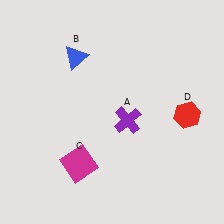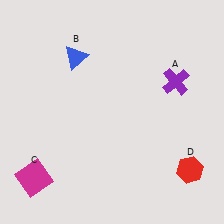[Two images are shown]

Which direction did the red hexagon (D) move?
The red hexagon (D) moved down.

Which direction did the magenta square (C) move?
The magenta square (C) moved left.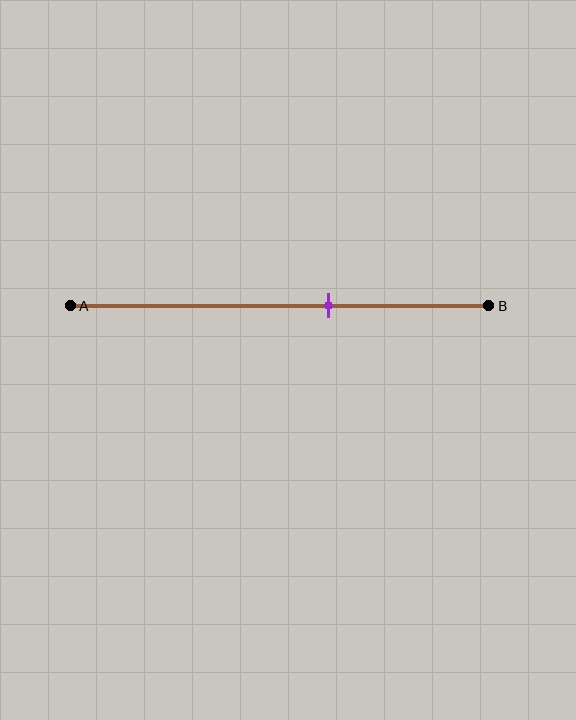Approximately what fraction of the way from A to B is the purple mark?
The purple mark is approximately 60% of the way from A to B.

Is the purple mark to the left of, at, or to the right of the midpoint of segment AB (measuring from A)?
The purple mark is to the right of the midpoint of segment AB.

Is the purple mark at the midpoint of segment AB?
No, the mark is at about 60% from A, not at the 50% midpoint.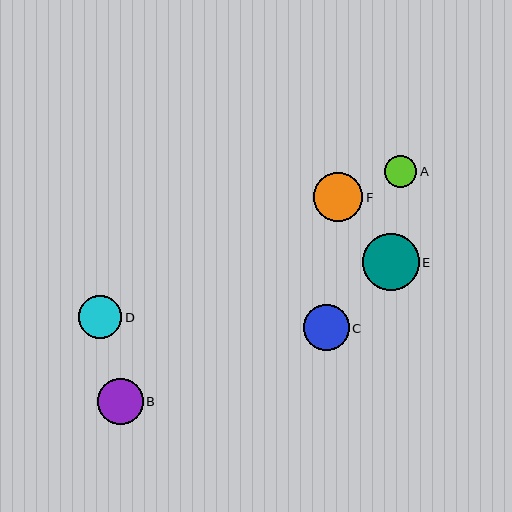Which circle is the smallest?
Circle A is the smallest with a size of approximately 32 pixels.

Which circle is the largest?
Circle E is the largest with a size of approximately 57 pixels.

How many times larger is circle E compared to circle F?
Circle E is approximately 1.1 times the size of circle F.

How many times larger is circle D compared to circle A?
Circle D is approximately 1.3 times the size of circle A.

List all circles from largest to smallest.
From largest to smallest: E, F, B, C, D, A.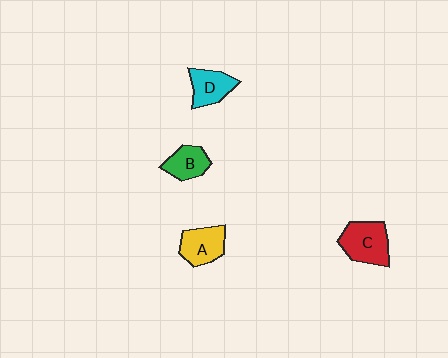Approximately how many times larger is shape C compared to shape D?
Approximately 1.3 times.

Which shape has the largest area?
Shape C (red).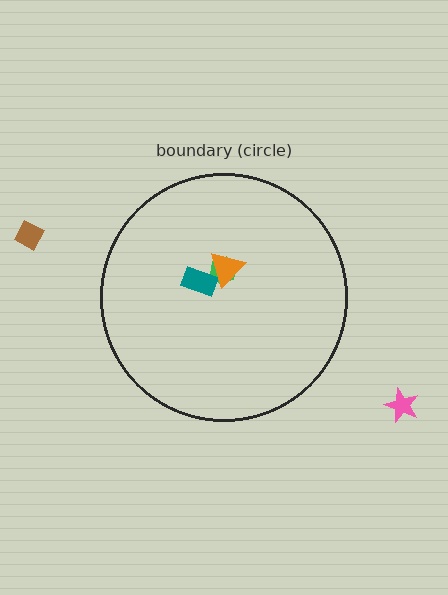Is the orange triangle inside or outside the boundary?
Inside.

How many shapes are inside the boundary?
3 inside, 2 outside.